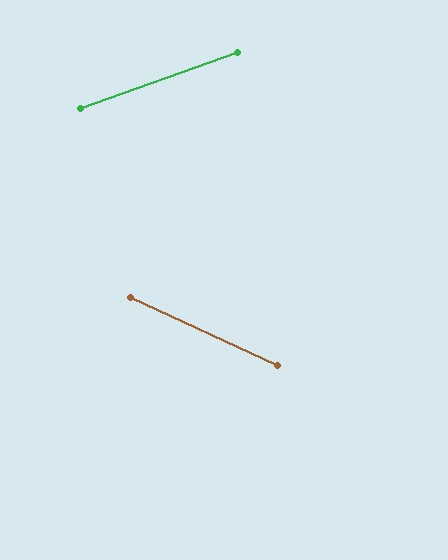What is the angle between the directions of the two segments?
Approximately 45 degrees.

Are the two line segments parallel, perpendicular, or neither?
Neither parallel nor perpendicular — they differ by about 45°.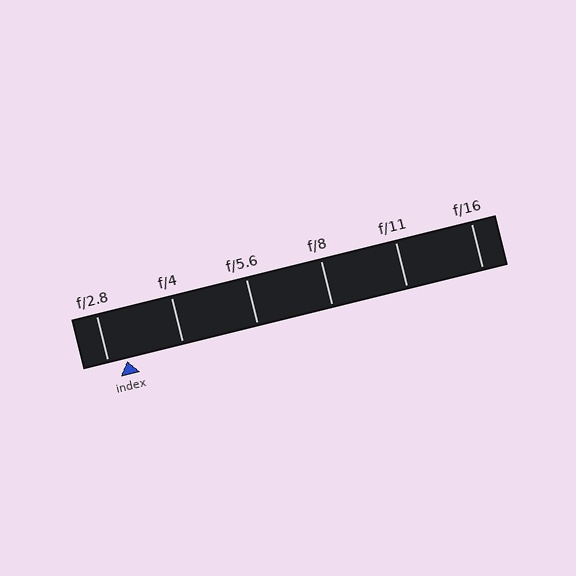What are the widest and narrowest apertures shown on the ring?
The widest aperture shown is f/2.8 and the narrowest is f/16.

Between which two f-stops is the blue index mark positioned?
The index mark is between f/2.8 and f/4.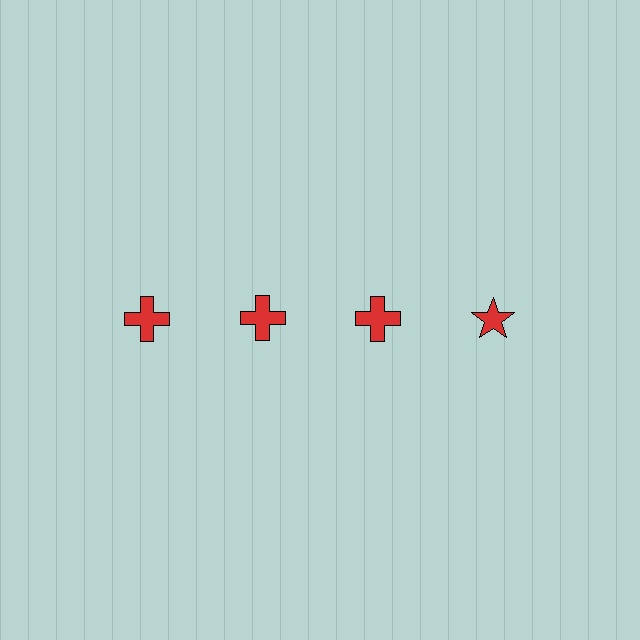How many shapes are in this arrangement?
There are 4 shapes arranged in a grid pattern.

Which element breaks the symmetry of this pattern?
The red star in the top row, second from right column breaks the symmetry. All other shapes are red crosses.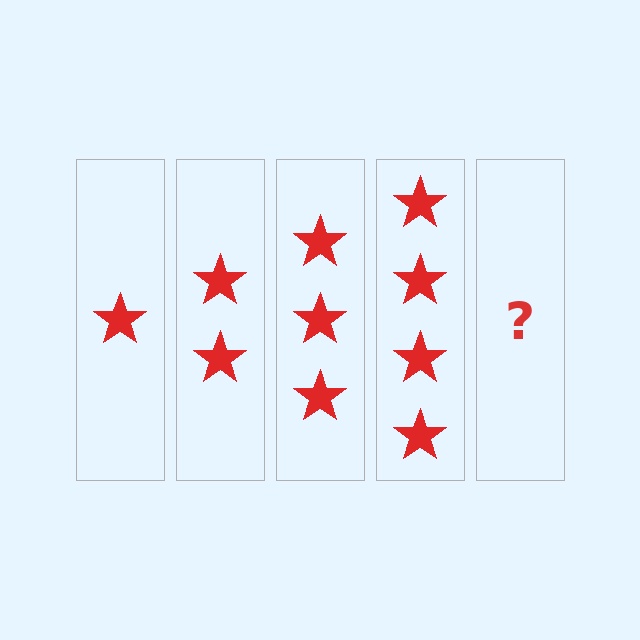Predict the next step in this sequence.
The next step is 5 stars.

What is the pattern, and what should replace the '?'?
The pattern is that each step adds one more star. The '?' should be 5 stars.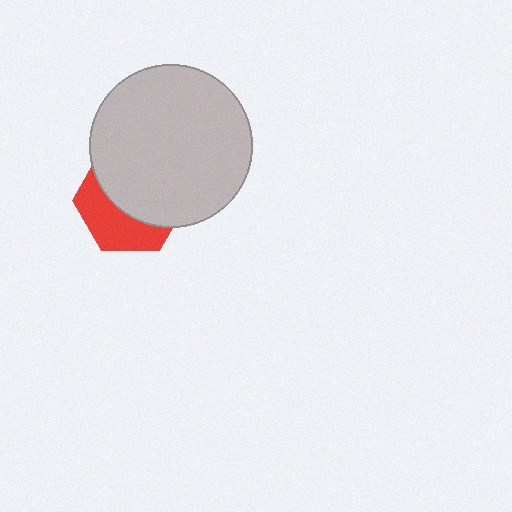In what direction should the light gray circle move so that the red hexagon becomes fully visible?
The light gray circle should move up. That is the shortest direction to clear the overlap and leave the red hexagon fully visible.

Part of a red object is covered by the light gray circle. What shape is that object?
It is a hexagon.